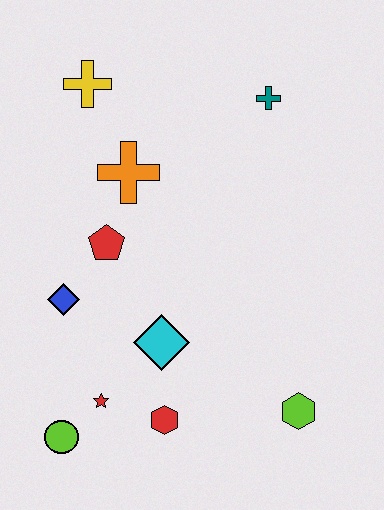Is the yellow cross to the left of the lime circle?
No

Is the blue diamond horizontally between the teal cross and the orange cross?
No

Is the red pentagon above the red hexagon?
Yes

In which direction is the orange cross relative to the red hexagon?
The orange cross is above the red hexagon.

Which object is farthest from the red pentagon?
The lime hexagon is farthest from the red pentagon.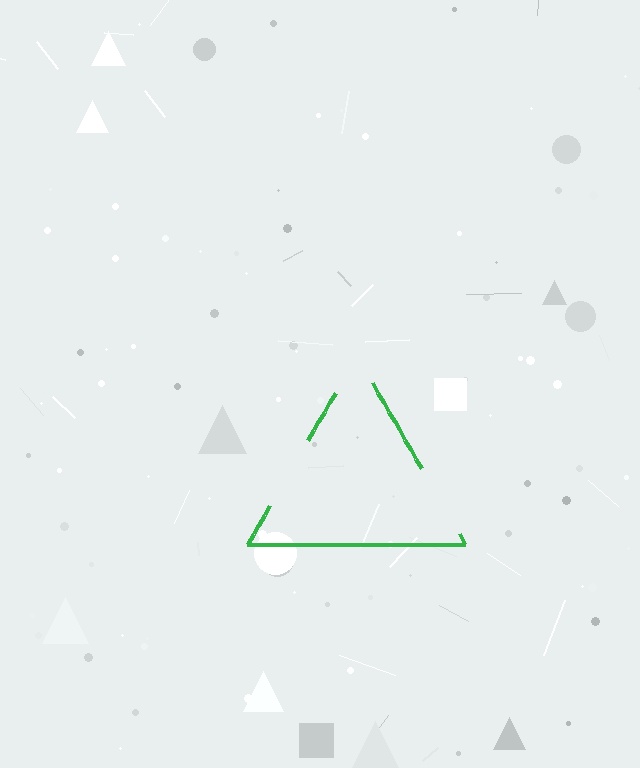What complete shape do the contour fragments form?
The contour fragments form a triangle.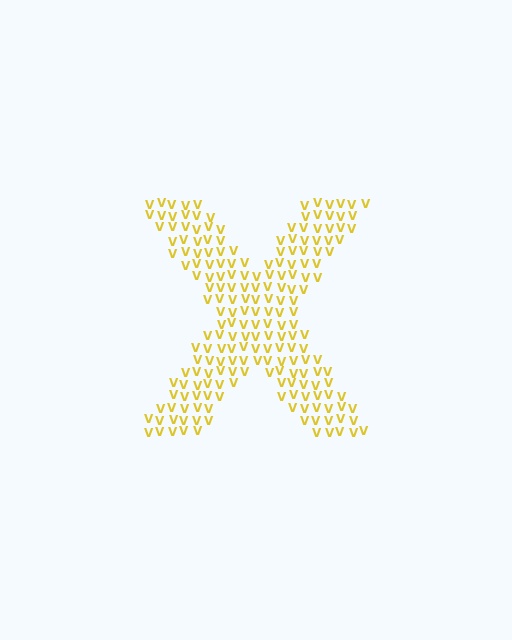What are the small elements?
The small elements are letter V's.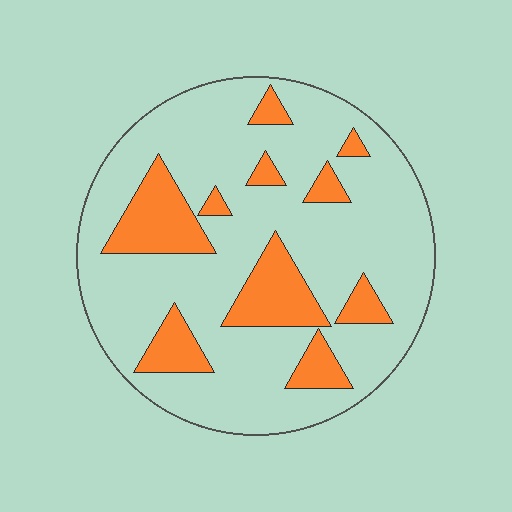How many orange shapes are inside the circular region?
10.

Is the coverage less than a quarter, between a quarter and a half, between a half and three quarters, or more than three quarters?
Less than a quarter.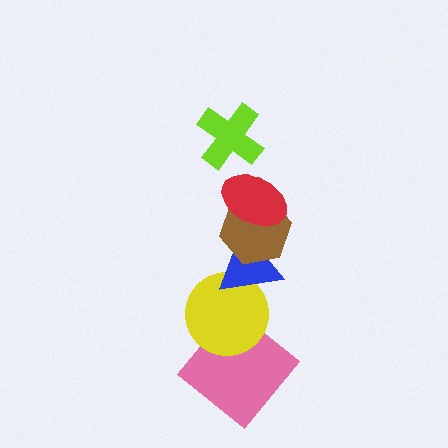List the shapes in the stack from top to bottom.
From top to bottom: the lime cross, the red ellipse, the brown hexagon, the blue triangle, the yellow circle, the pink diamond.